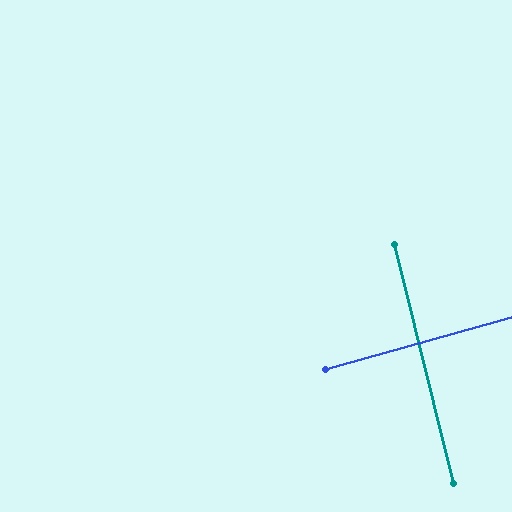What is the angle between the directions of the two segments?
Approximately 89 degrees.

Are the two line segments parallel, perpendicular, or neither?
Perpendicular — they meet at approximately 89°.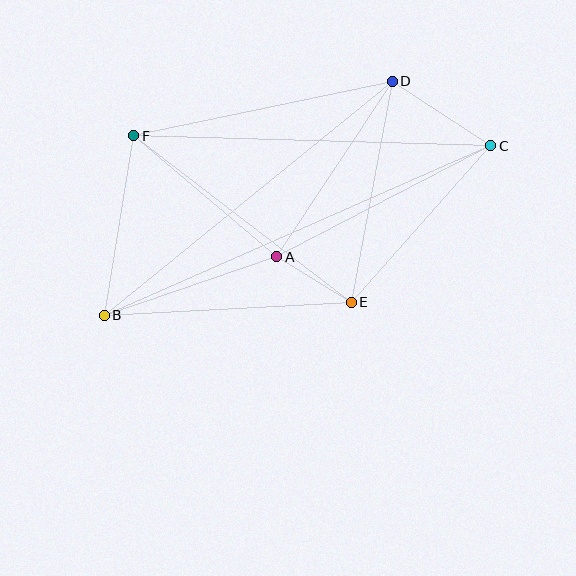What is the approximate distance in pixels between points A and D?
The distance between A and D is approximately 210 pixels.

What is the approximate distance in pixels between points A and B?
The distance between A and B is approximately 182 pixels.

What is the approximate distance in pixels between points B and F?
The distance between B and F is approximately 182 pixels.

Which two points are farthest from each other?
Points B and C are farthest from each other.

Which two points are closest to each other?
Points A and E are closest to each other.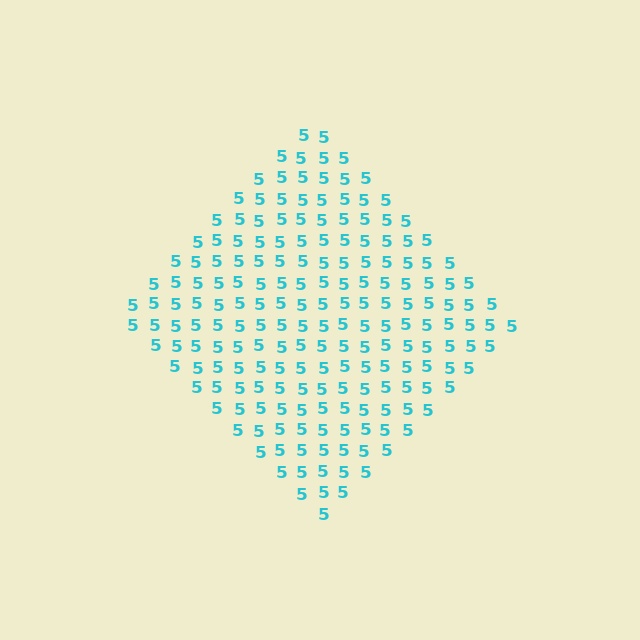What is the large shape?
The large shape is a diamond.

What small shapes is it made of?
It is made of small digit 5's.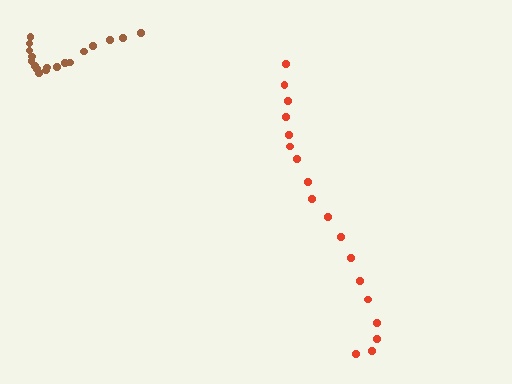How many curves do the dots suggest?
There are 2 distinct paths.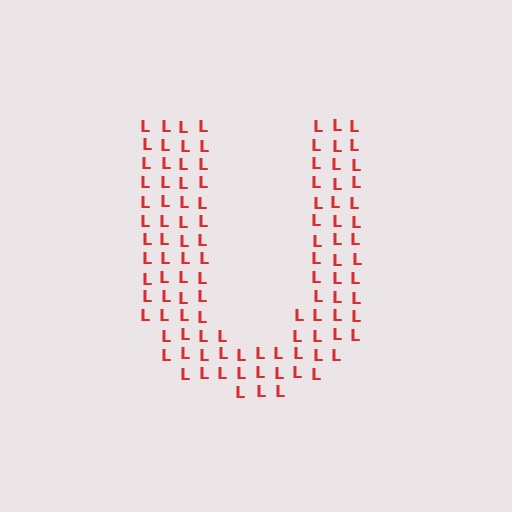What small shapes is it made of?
It is made of small letter L's.